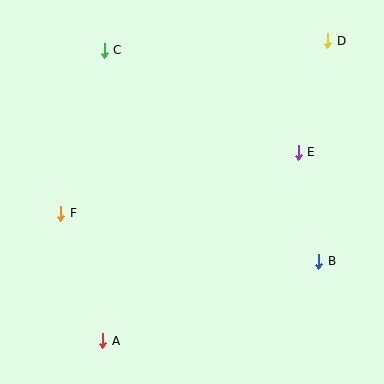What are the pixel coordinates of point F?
Point F is at (61, 213).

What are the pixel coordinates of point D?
Point D is at (328, 41).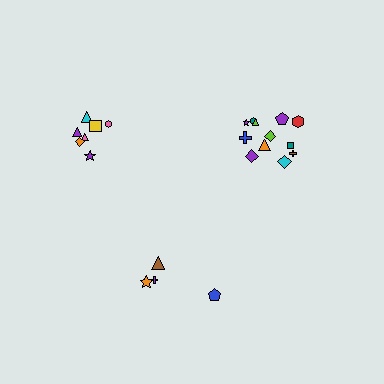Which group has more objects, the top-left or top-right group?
The top-right group.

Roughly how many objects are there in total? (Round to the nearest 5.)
Roughly 25 objects in total.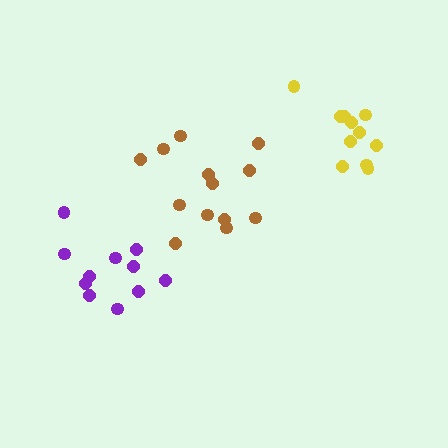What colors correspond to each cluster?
The clusters are colored: purple, brown, yellow.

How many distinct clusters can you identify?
There are 3 distinct clusters.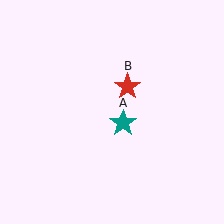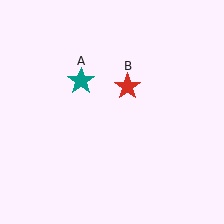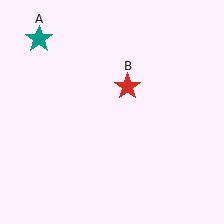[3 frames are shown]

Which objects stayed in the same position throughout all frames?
Red star (object B) remained stationary.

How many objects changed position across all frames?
1 object changed position: teal star (object A).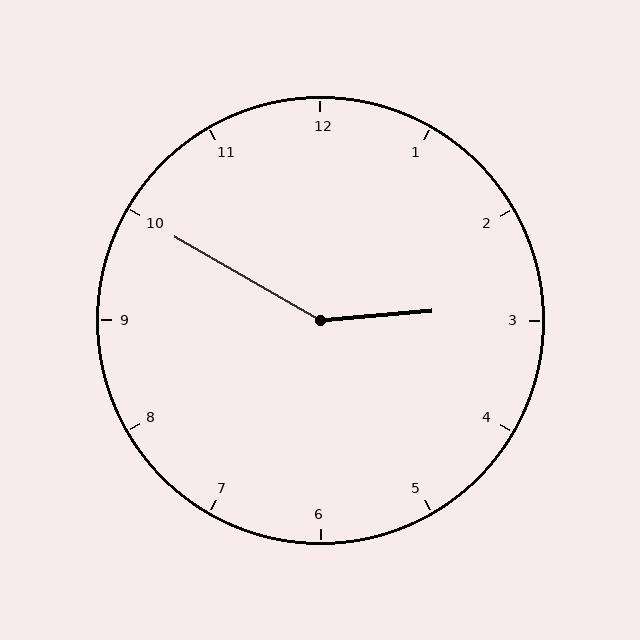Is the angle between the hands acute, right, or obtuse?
It is obtuse.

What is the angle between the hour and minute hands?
Approximately 145 degrees.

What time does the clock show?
2:50.